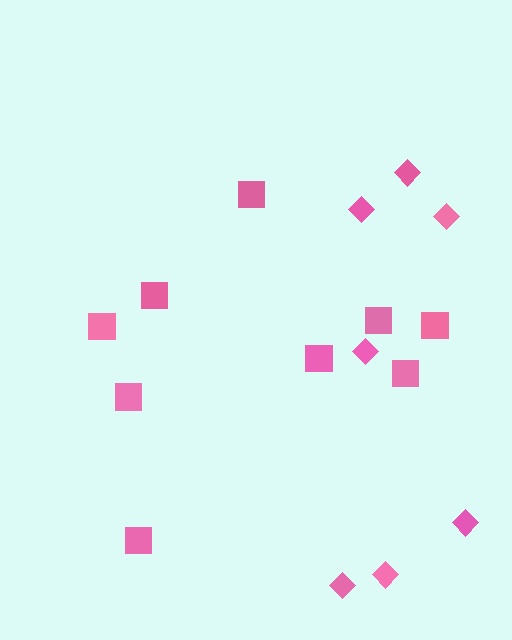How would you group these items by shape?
There are 2 groups: one group of diamonds (7) and one group of squares (9).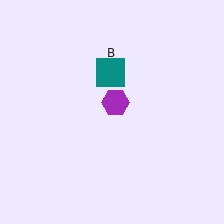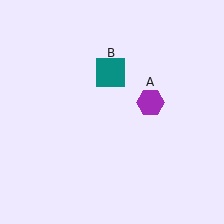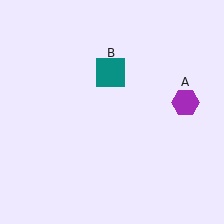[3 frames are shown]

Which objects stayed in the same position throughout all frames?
Teal square (object B) remained stationary.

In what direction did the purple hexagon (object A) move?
The purple hexagon (object A) moved right.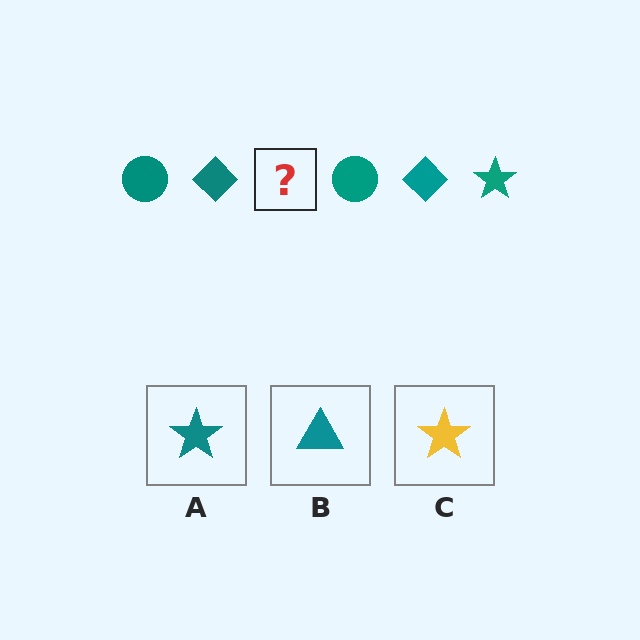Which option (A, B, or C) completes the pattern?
A.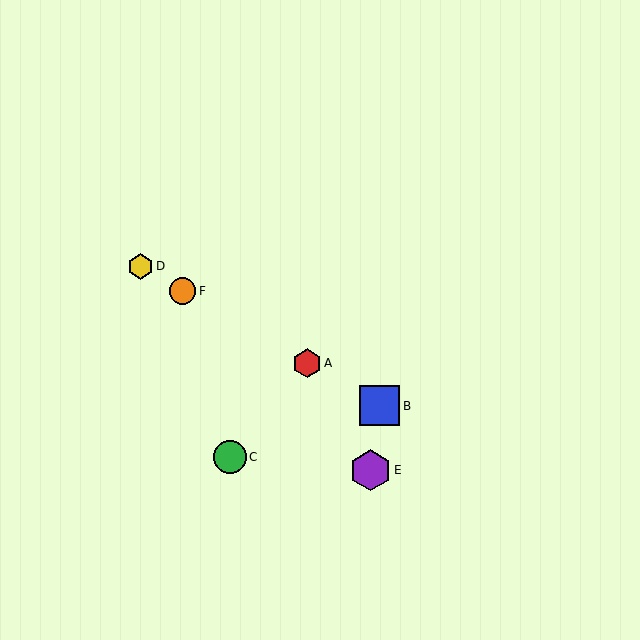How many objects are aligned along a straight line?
4 objects (A, B, D, F) are aligned along a straight line.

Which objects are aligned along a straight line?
Objects A, B, D, F are aligned along a straight line.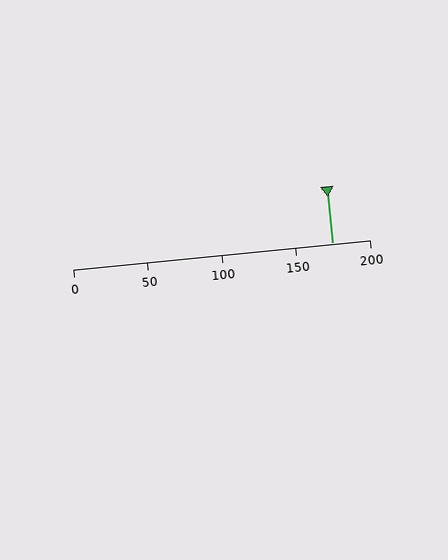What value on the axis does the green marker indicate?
The marker indicates approximately 175.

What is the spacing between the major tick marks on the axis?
The major ticks are spaced 50 apart.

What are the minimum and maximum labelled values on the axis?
The axis runs from 0 to 200.